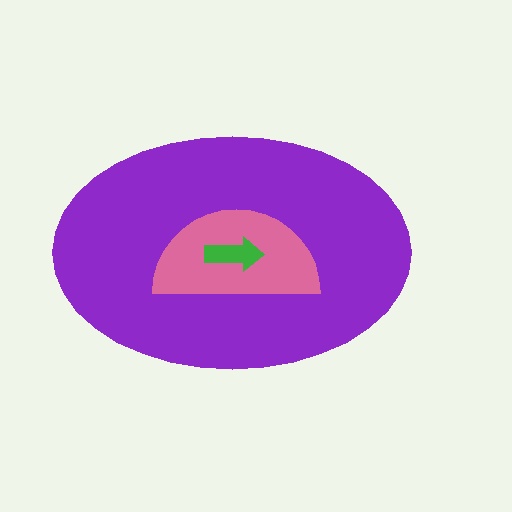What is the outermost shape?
The purple ellipse.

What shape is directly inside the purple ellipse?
The pink semicircle.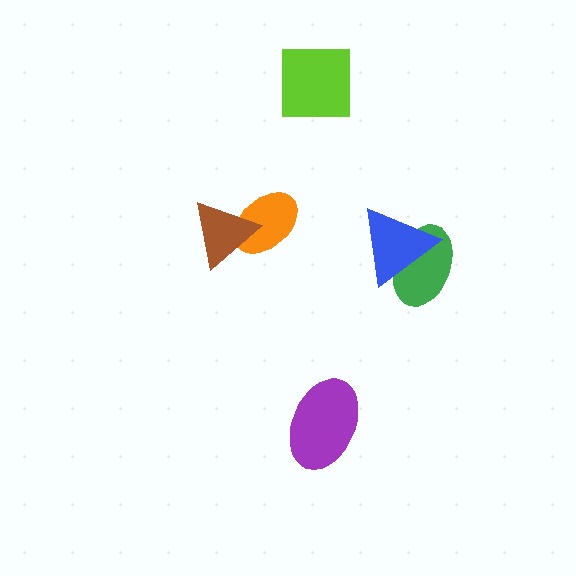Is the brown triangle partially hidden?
No, no other shape covers it.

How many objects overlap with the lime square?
0 objects overlap with the lime square.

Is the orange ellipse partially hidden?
Yes, it is partially covered by another shape.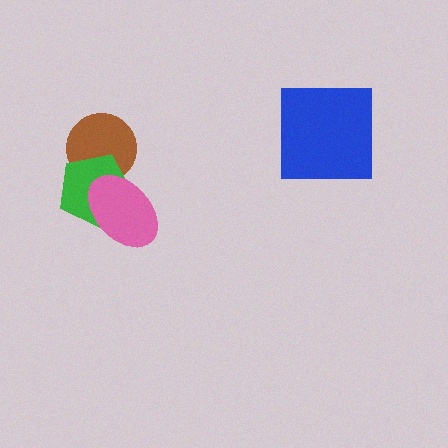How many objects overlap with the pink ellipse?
2 objects overlap with the pink ellipse.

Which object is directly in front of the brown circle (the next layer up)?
The green pentagon is directly in front of the brown circle.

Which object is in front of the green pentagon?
The pink ellipse is in front of the green pentagon.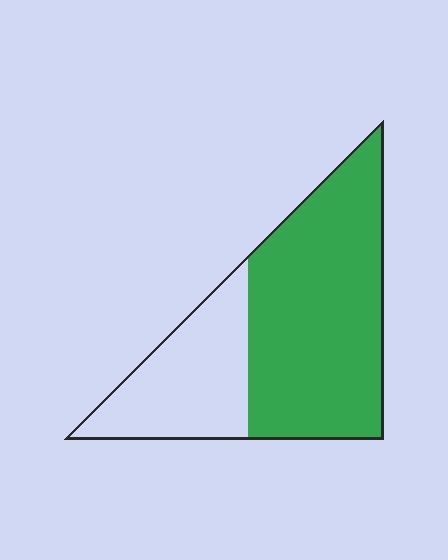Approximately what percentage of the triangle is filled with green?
Approximately 65%.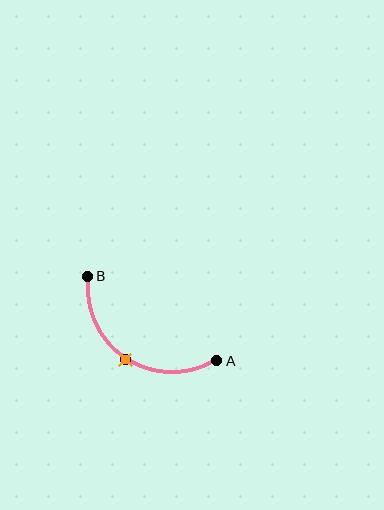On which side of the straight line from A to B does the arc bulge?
The arc bulges below the straight line connecting A and B.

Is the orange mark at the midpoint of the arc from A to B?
Yes. The orange mark lies on the arc at equal arc-length from both A and B — it is the arc midpoint.